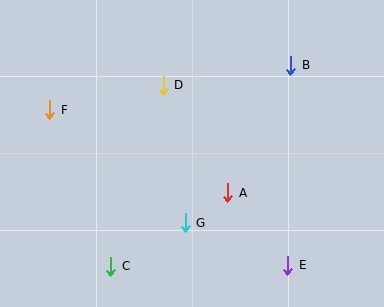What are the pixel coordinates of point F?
Point F is at (50, 110).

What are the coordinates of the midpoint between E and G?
The midpoint between E and G is at (237, 244).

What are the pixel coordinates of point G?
Point G is at (185, 223).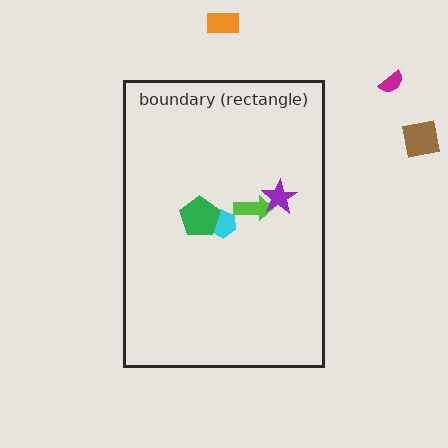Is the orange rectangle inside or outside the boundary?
Outside.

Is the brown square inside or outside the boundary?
Outside.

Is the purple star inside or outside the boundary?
Inside.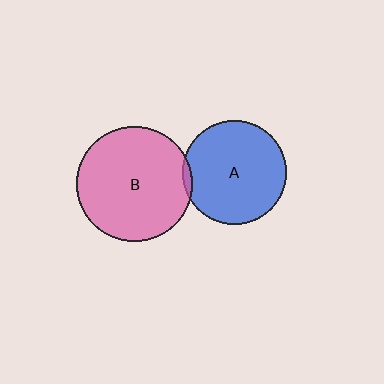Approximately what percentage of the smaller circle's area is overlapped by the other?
Approximately 5%.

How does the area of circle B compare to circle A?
Approximately 1.2 times.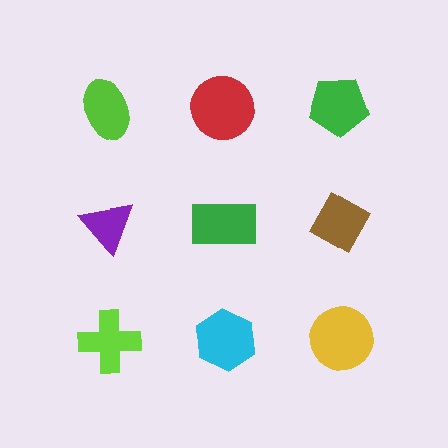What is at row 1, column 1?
A lime ellipse.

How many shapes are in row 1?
3 shapes.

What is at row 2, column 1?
A purple triangle.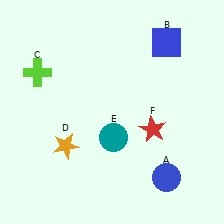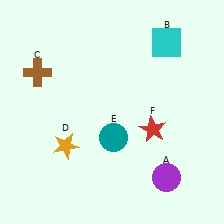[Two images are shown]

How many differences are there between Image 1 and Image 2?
There are 3 differences between the two images.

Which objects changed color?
A changed from blue to purple. B changed from blue to cyan. C changed from lime to brown.